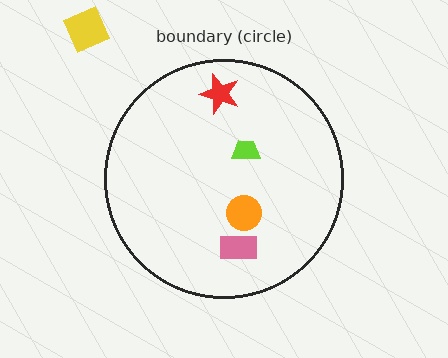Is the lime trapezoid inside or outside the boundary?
Inside.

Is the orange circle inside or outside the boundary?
Inside.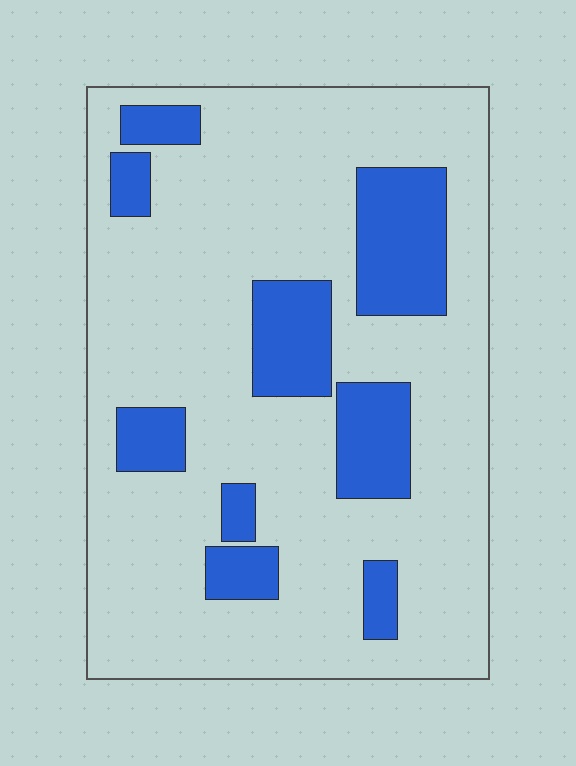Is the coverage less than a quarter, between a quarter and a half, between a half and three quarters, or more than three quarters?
Less than a quarter.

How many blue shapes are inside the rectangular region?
9.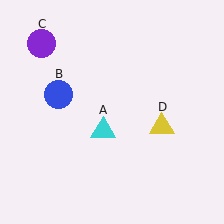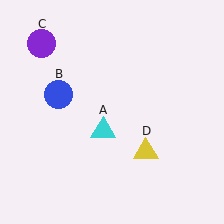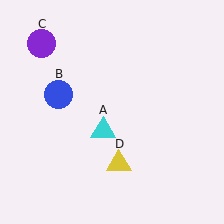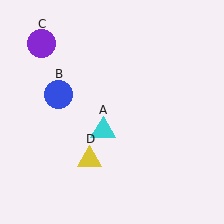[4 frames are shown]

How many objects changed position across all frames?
1 object changed position: yellow triangle (object D).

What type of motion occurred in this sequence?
The yellow triangle (object D) rotated clockwise around the center of the scene.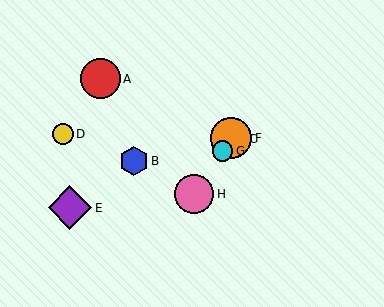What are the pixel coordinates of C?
Object C is at (231, 139).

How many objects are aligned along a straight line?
4 objects (C, F, G, H) are aligned along a straight line.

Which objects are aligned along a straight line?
Objects C, F, G, H are aligned along a straight line.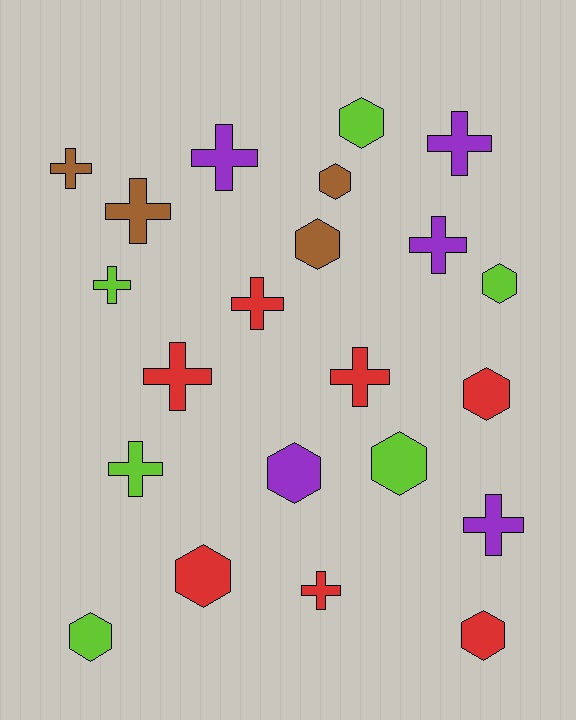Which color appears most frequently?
Red, with 7 objects.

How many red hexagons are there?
There are 3 red hexagons.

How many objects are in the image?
There are 22 objects.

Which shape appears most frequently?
Cross, with 12 objects.